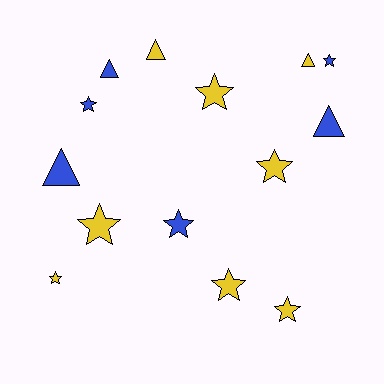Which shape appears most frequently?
Star, with 9 objects.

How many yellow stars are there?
There are 6 yellow stars.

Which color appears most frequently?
Yellow, with 8 objects.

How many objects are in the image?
There are 14 objects.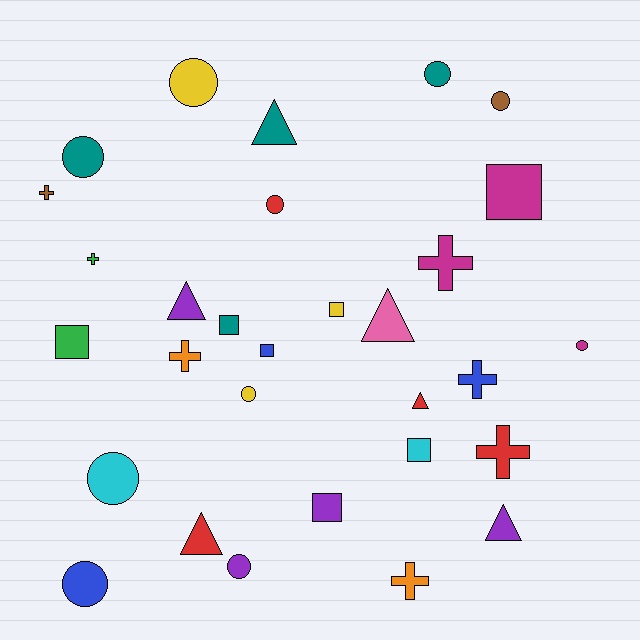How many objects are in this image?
There are 30 objects.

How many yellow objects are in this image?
There are 3 yellow objects.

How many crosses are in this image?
There are 7 crosses.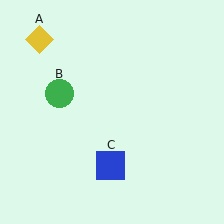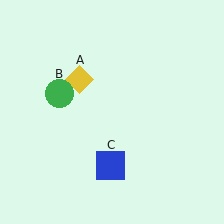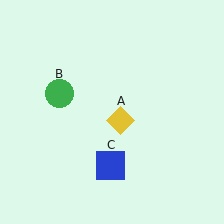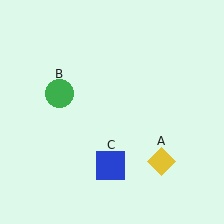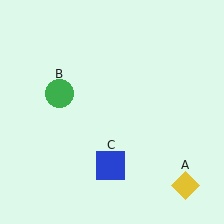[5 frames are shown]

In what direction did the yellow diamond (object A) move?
The yellow diamond (object A) moved down and to the right.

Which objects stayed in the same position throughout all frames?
Green circle (object B) and blue square (object C) remained stationary.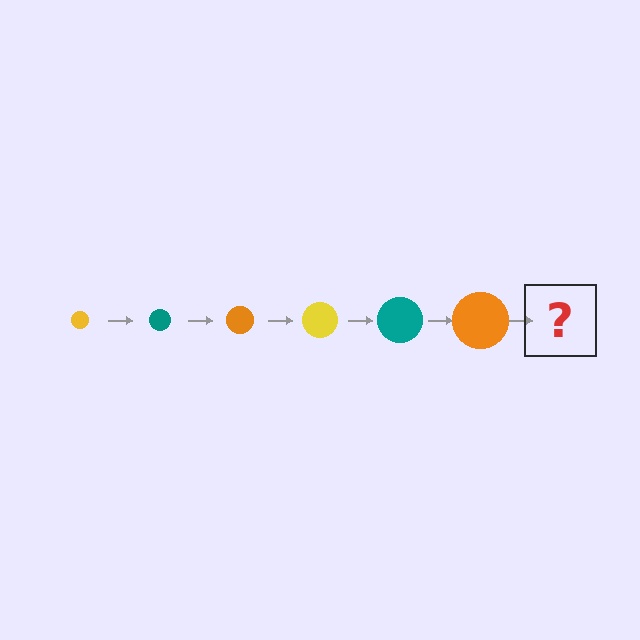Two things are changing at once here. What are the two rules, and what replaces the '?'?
The two rules are that the circle grows larger each step and the color cycles through yellow, teal, and orange. The '?' should be a yellow circle, larger than the previous one.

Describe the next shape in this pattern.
It should be a yellow circle, larger than the previous one.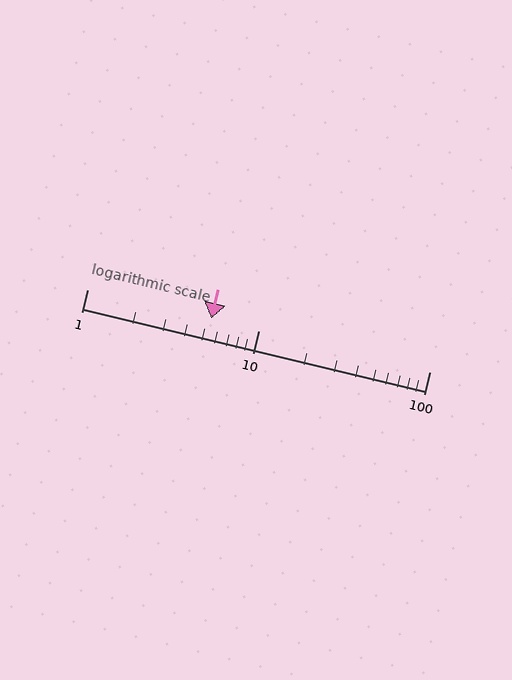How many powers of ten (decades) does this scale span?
The scale spans 2 decades, from 1 to 100.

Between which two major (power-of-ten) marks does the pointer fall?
The pointer is between 1 and 10.